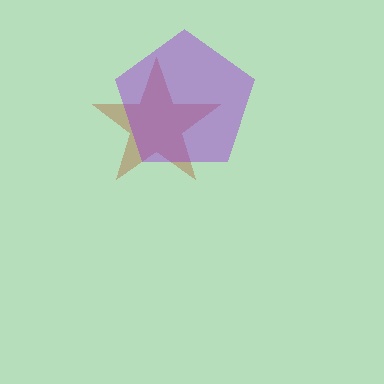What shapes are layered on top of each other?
The layered shapes are: a brown star, a purple pentagon.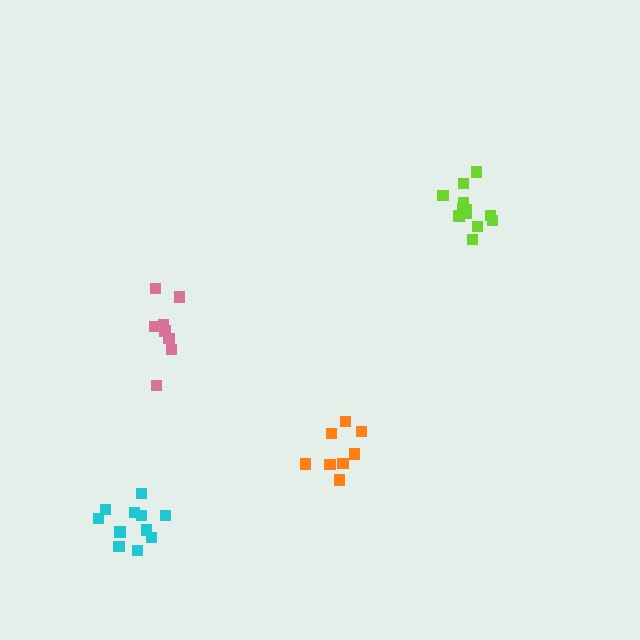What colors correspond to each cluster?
The clusters are colored: cyan, lime, orange, pink.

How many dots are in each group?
Group 1: 11 dots, Group 2: 12 dots, Group 3: 8 dots, Group 4: 8 dots (39 total).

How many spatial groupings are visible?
There are 4 spatial groupings.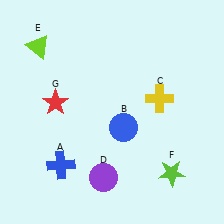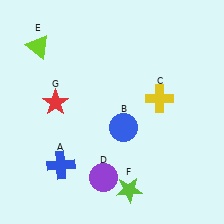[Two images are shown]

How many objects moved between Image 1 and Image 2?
1 object moved between the two images.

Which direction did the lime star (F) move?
The lime star (F) moved left.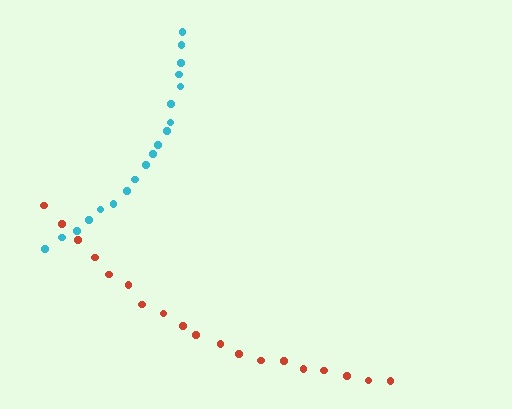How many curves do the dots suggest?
There are 2 distinct paths.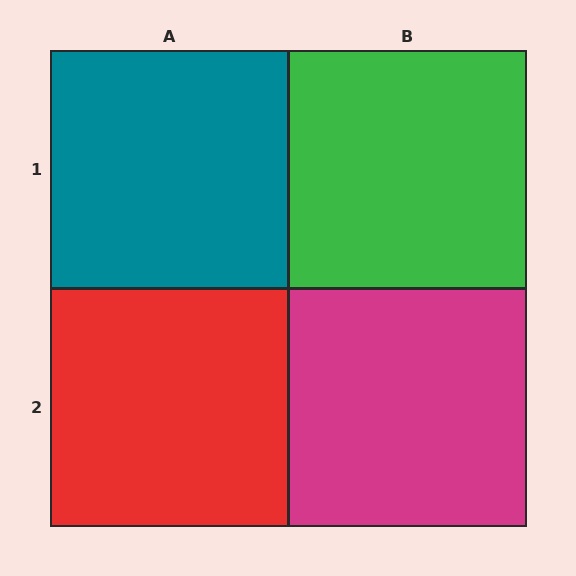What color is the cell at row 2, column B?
Magenta.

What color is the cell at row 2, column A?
Red.